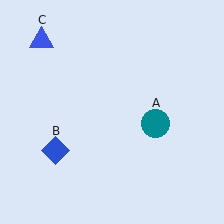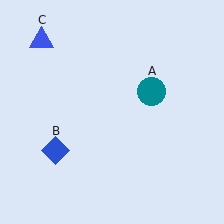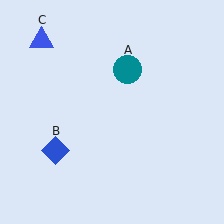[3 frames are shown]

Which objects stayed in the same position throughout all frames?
Blue diamond (object B) and blue triangle (object C) remained stationary.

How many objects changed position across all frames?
1 object changed position: teal circle (object A).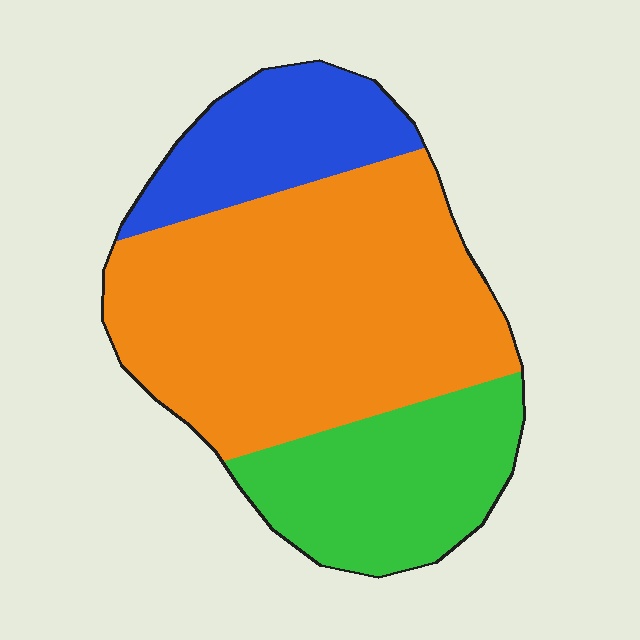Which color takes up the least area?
Blue, at roughly 20%.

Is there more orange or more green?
Orange.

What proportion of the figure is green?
Green covers around 25% of the figure.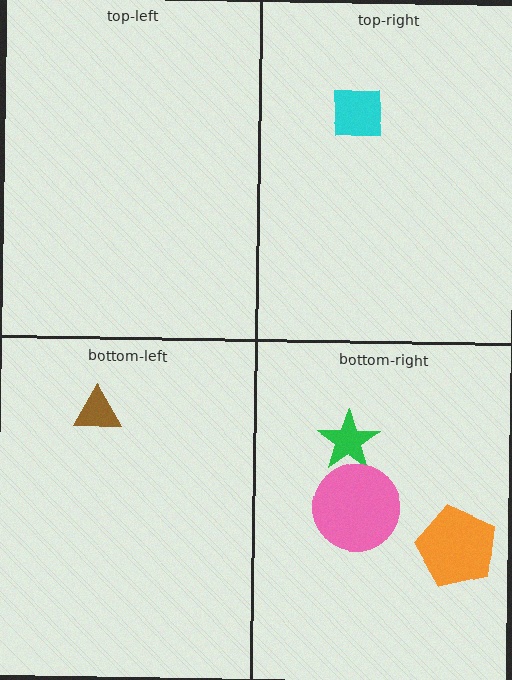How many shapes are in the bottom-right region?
3.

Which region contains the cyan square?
The top-right region.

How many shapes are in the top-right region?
1.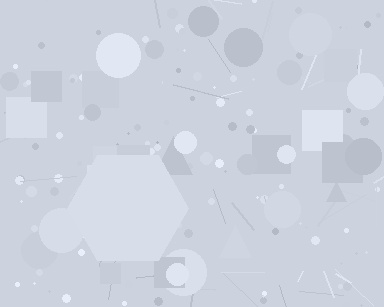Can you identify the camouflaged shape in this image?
The camouflaged shape is a hexagon.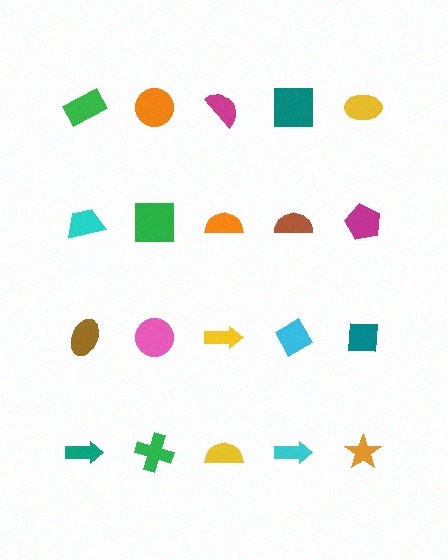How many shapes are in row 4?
5 shapes.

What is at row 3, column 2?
A pink circle.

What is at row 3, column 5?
A teal square.